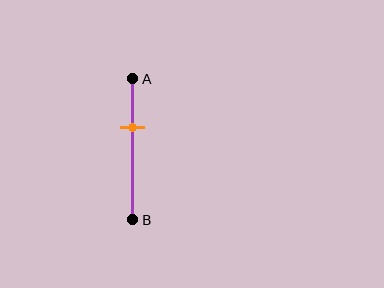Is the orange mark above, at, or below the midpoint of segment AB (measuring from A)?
The orange mark is above the midpoint of segment AB.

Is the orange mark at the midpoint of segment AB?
No, the mark is at about 35% from A, not at the 50% midpoint.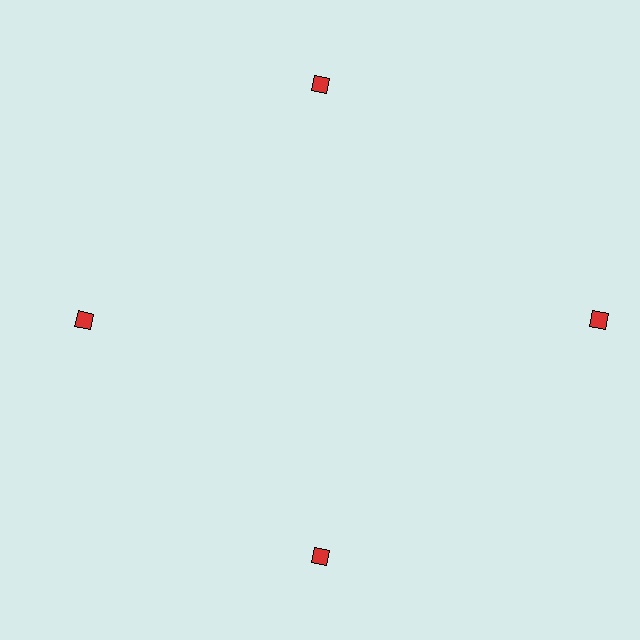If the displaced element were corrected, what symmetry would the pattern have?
It would have 4-fold rotational symmetry — the pattern would map onto itself every 90 degrees.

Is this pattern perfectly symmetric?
No. The 4 red diamonds are arranged in a ring, but one element near the 3 o'clock position is pushed outward from the center, breaking the 4-fold rotational symmetry.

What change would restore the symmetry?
The symmetry would be restored by moving it inward, back onto the ring so that all 4 diamonds sit at equal angles and equal distance from the center.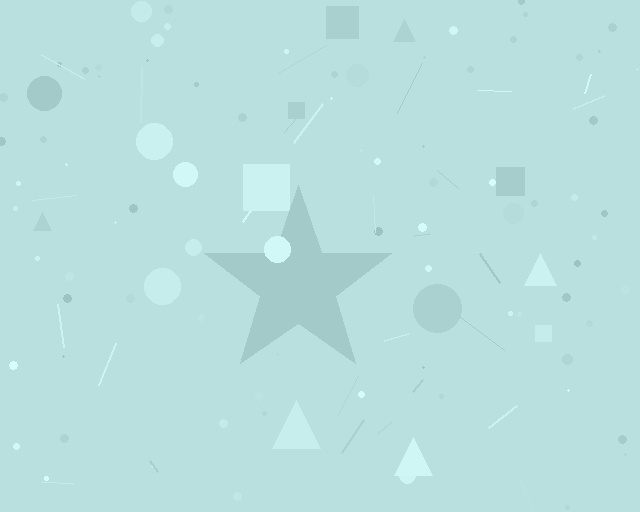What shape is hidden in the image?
A star is hidden in the image.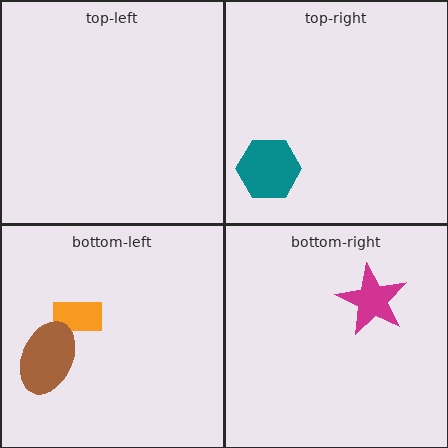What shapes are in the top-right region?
The teal hexagon.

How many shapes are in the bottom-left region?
2.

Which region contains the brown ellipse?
The bottom-left region.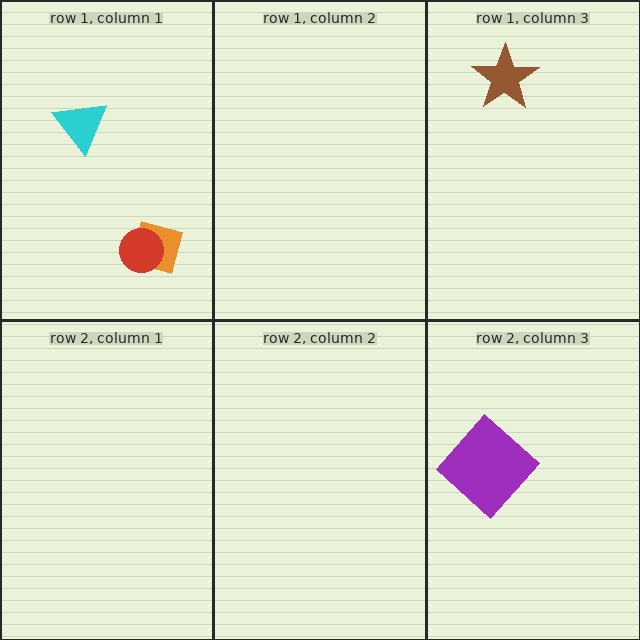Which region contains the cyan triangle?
The row 1, column 1 region.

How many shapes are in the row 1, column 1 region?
3.